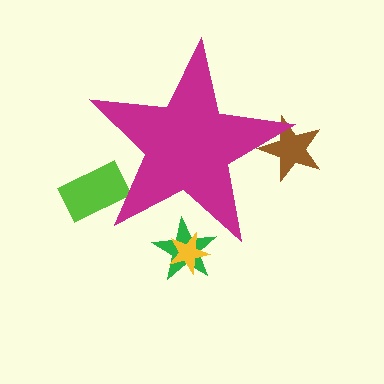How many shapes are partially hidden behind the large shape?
4 shapes are partially hidden.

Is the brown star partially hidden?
Yes, the brown star is partially hidden behind the magenta star.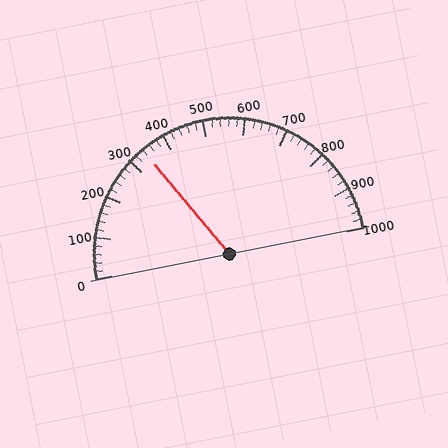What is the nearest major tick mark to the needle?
The nearest major tick mark is 300.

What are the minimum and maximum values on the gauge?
The gauge ranges from 0 to 1000.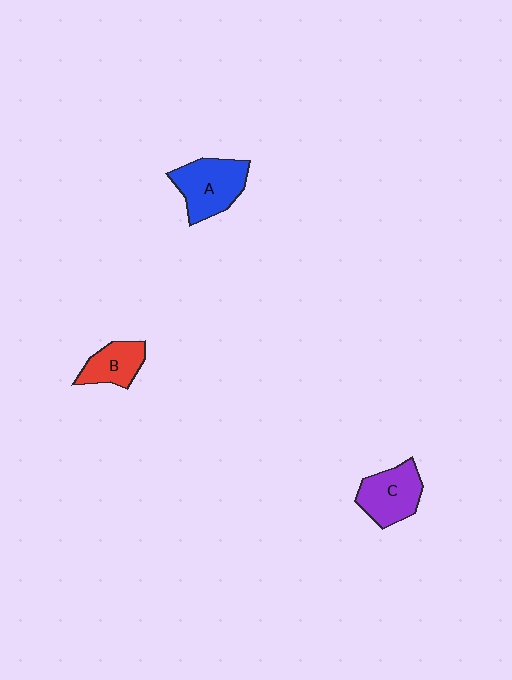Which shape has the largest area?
Shape A (blue).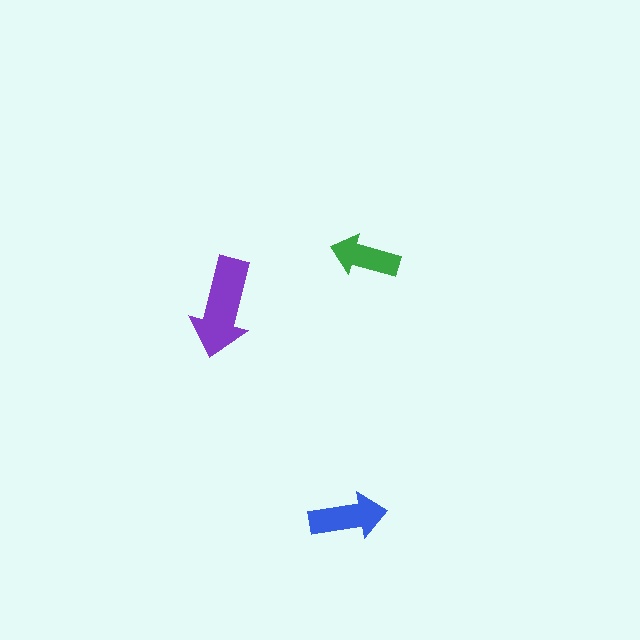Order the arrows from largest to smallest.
the purple one, the blue one, the green one.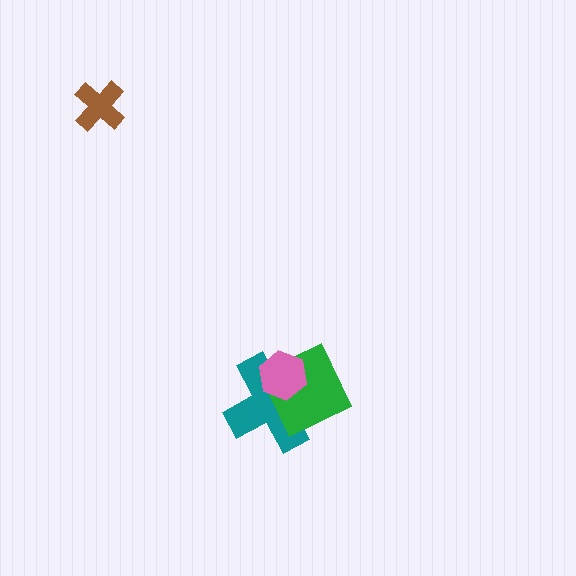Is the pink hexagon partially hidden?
No, no other shape covers it.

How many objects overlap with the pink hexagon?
2 objects overlap with the pink hexagon.